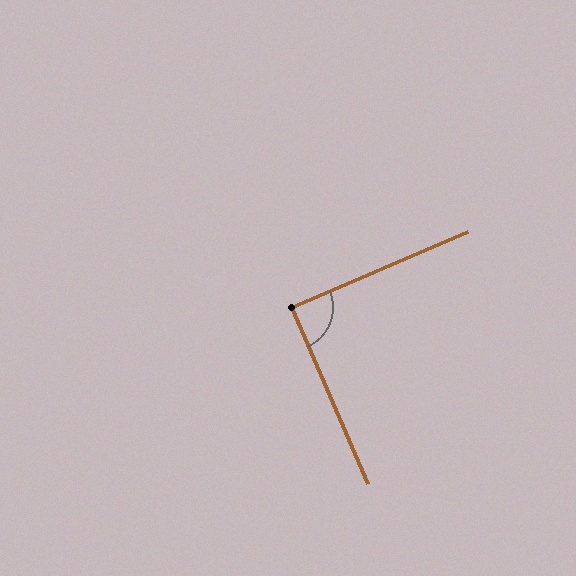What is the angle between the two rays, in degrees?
Approximately 90 degrees.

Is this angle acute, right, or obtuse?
It is approximately a right angle.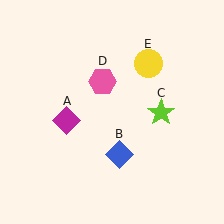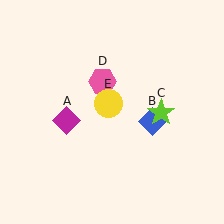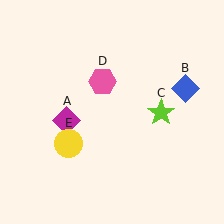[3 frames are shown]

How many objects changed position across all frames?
2 objects changed position: blue diamond (object B), yellow circle (object E).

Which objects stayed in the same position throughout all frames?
Magenta diamond (object A) and lime star (object C) and pink hexagon (object D) remained stationary.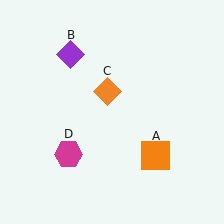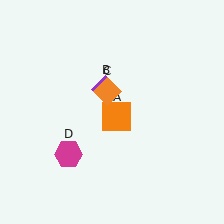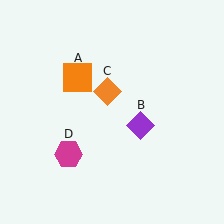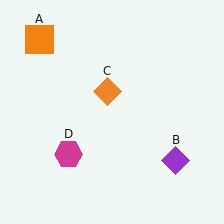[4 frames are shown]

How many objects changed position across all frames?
2 objects changed position: orange square (object A), purple diamond (object B).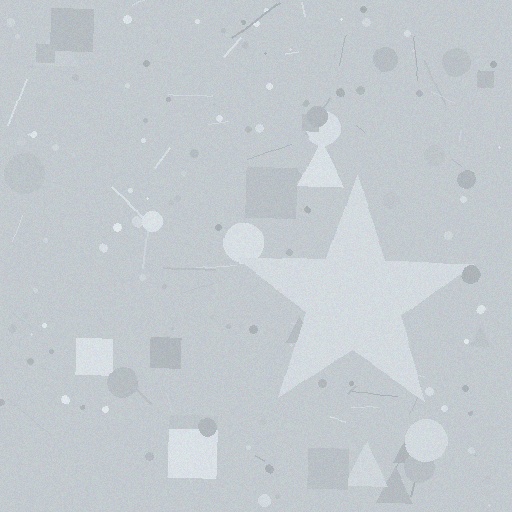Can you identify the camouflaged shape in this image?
The camouflaged shape is a star.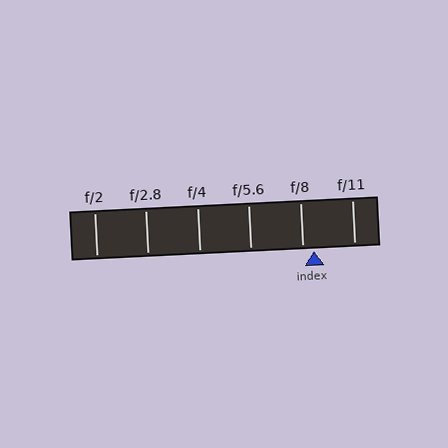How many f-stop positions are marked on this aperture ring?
There are 6 f-stop positions marked.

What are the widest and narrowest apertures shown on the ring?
The widest aperture shown is f/2 and the narrowest is f/11.